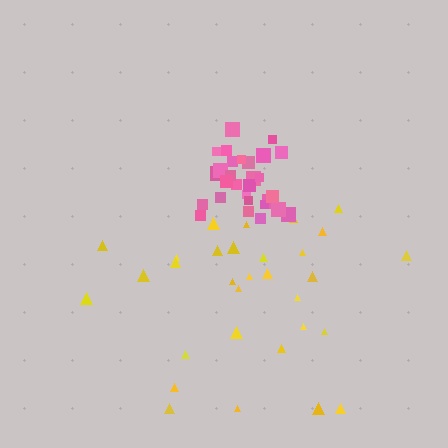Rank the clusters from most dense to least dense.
pink, yellow.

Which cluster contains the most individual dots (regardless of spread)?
Yellow (31).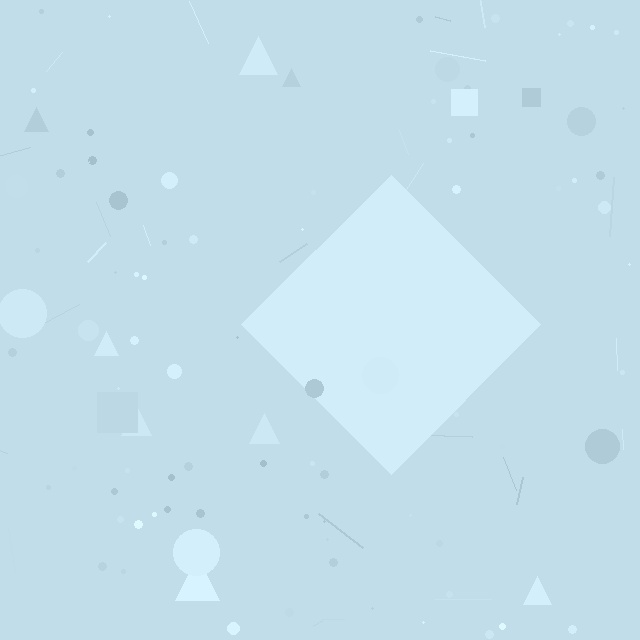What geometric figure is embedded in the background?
A diamond is embedded in the background.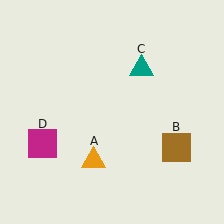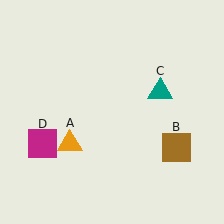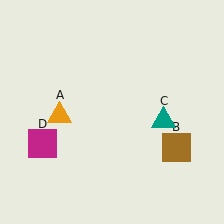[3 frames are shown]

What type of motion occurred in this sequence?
The orange triangle (object A), teal triangle (object C) rotated clockwise around the center of the scene.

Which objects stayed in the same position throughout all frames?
Brown square (object B) and magenta square (object D) remained stationary.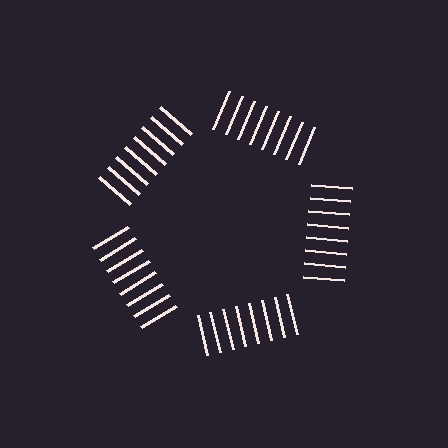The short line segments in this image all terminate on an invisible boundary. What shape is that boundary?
An illusory pentagon — the line segments terminate on its edges but no continuous stroke is drawn.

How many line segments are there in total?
40 — 8 along each of the 5 edges.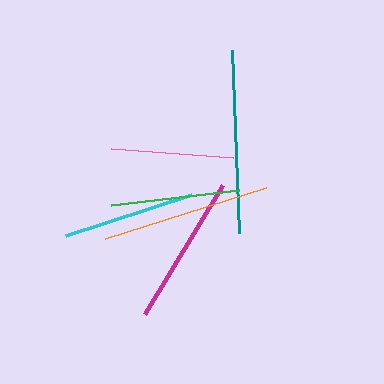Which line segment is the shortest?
The pink line is the shortest at approximately 123 pixels.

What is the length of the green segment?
The green segment is approximately 130 pixels long.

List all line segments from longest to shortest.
From longest to shortest: teal, orange, magenta, cyan, green, pink.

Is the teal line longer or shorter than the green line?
The teal line is longer than the green line.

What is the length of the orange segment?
The orange segment is approximately 169 pixels long.